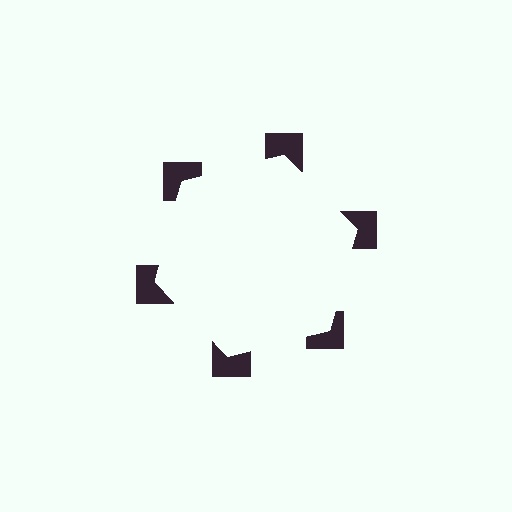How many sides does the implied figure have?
6 sides.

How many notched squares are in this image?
There are 6 — one at each vertex of the illusory hexagon.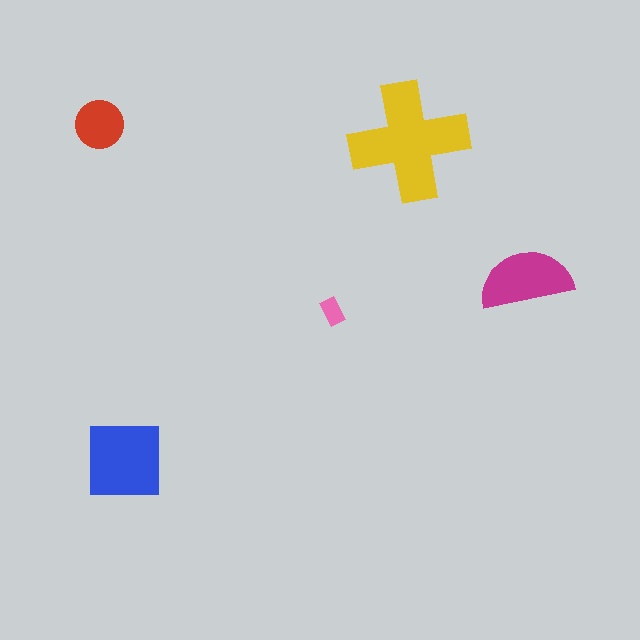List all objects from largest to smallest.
The yellow cross, the blue square, the magenta semicircle, the red circle, the pink rectangle.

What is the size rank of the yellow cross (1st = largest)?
1st.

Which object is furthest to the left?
The red circle is leftmost.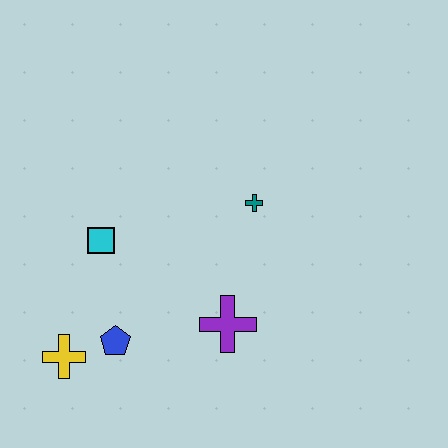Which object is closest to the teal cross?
The purple cross is closest to the teal cross.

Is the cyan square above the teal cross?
No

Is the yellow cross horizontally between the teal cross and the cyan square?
No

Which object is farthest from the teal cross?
The yellow cross is farthest from the teal cross.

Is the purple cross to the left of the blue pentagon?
No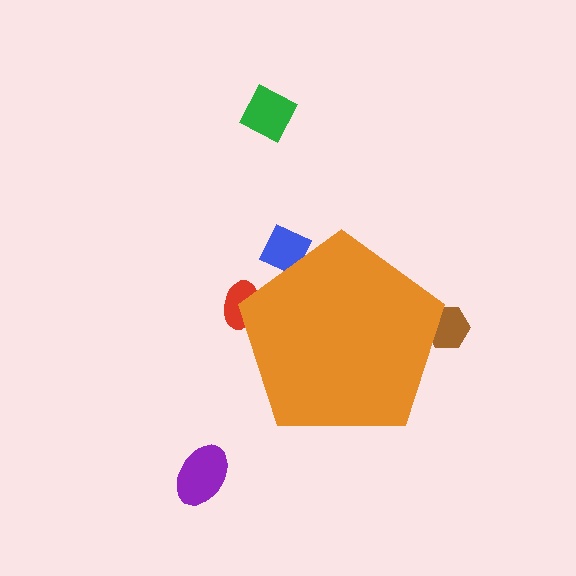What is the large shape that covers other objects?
An orange pentagon.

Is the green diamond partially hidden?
No, the green diamond is fully visible.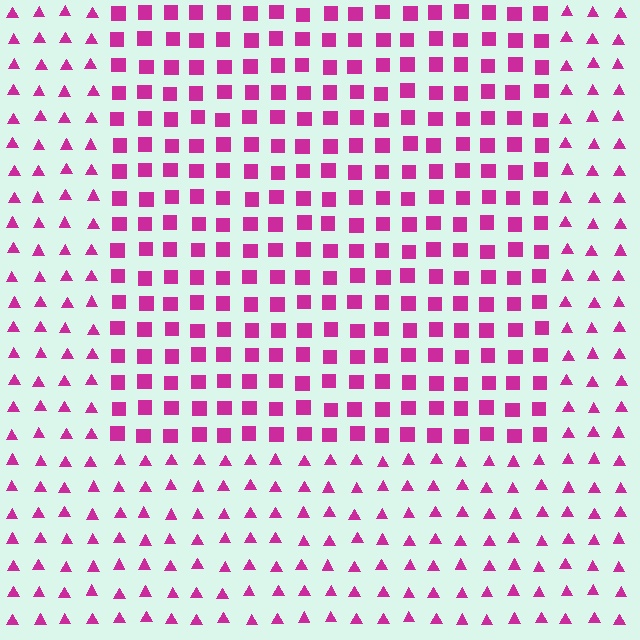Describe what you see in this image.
The image is filled with small magenta elements arranged in a uniform grid. A rectangle-shaped region contains squares, while the surrounding area contains triangles. The boundary is defined purely by the change in element shape.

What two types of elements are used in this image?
The image uses squares inside the rectangle region and triangles outside it.